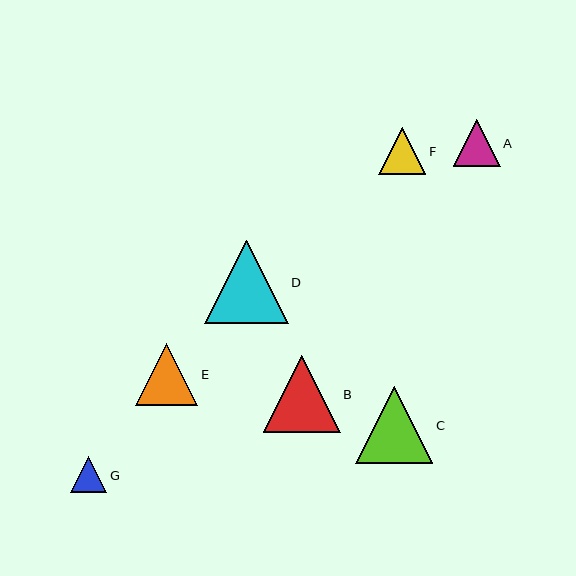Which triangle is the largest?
Triangle D is the largest with a size of approximately 84 pixels.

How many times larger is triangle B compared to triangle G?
Triangle B is approximately 2.1 times the size of triangle G.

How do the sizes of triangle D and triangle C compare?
Triangle D and triangle C are approximately the same size.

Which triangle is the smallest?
Triangle G is the smallest with a size of approximately 36 pixels.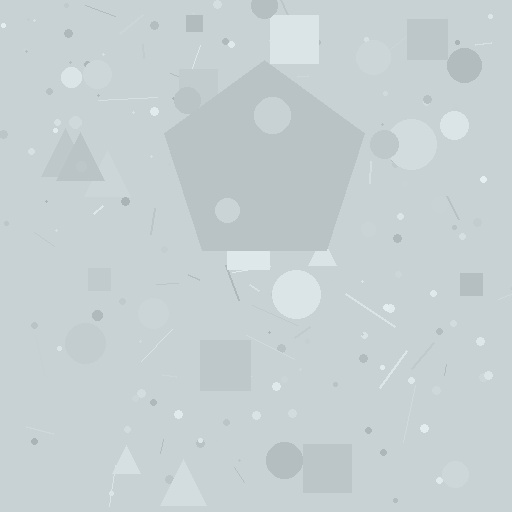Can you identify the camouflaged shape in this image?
The camouflaged shape is a pentagon.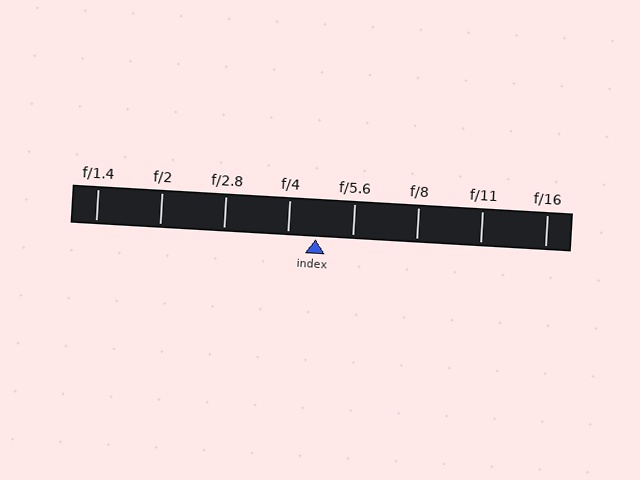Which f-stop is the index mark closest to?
The index mark is closest to f/4.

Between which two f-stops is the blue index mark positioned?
The index mark is between f/4 and f/5.6.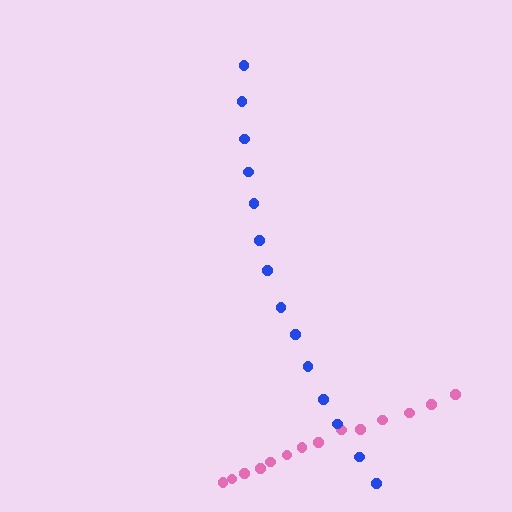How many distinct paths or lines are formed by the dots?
There are 2 distinct paths.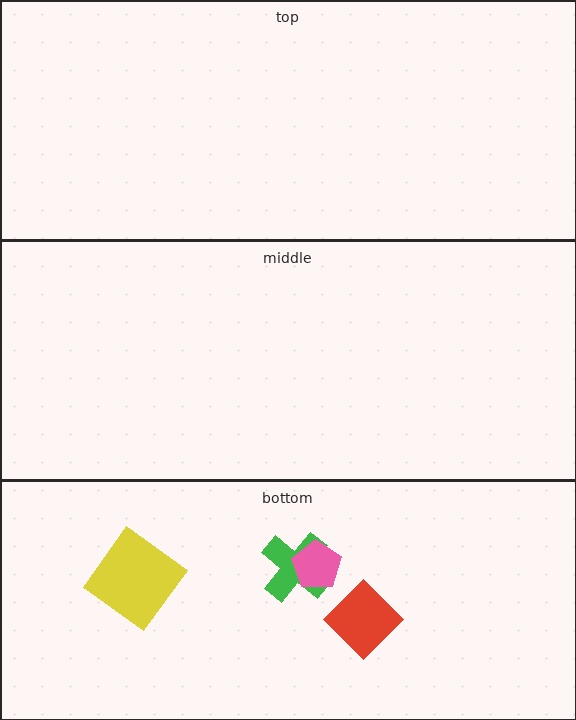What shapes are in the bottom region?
The yellow diamond, the green cross, the red diamond, the pink pentagon.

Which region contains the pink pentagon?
The bottom region.